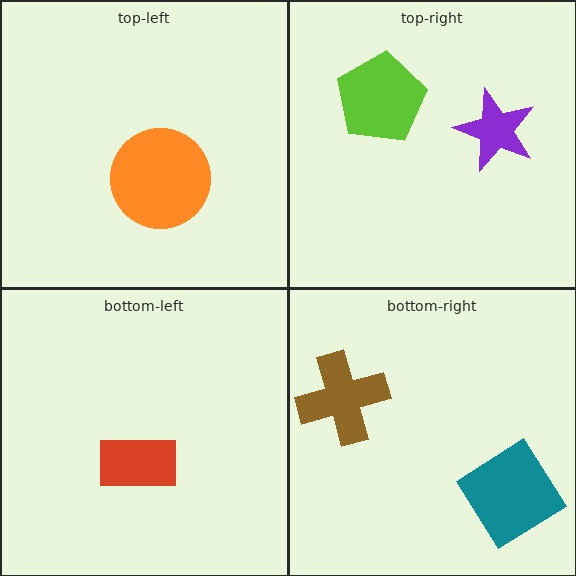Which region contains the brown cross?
The bottom-right region.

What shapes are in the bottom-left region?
The red rectangle.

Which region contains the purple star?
The top-right region.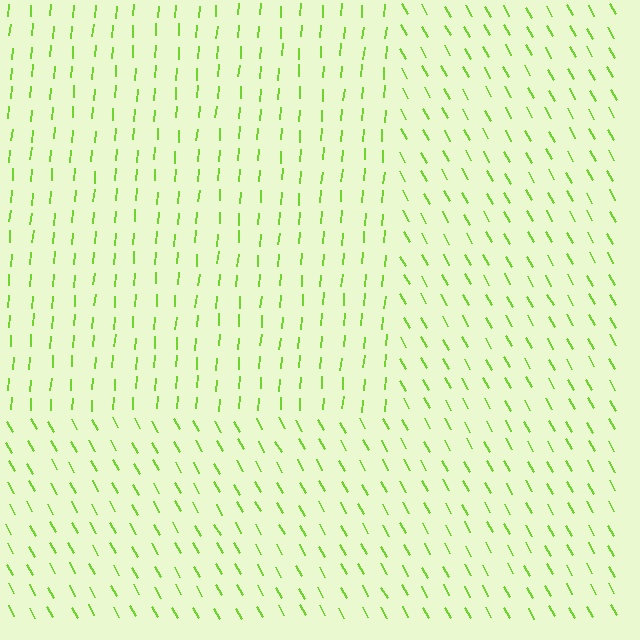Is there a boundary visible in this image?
Yes, there is a texture boundary formed by a change in line orientation.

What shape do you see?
I see a rectangle.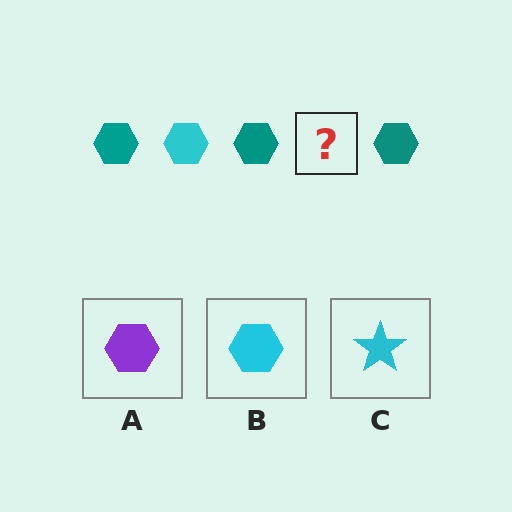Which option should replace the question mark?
Option B.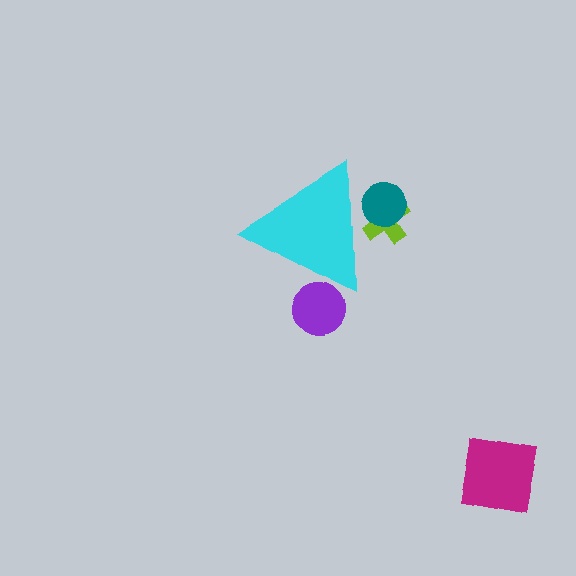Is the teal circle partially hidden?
Yes, the teal circle is partially hidden behind the cyan triangle.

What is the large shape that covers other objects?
A cyan triangle.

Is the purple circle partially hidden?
Yes, the purple circle is partially hidden behind the cyan triangle.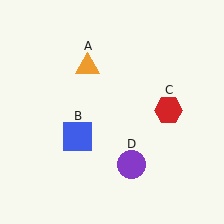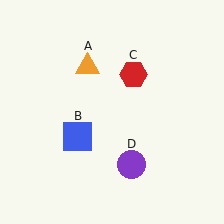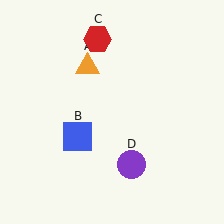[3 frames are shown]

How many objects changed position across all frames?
1 object changed position: red hexagon (object C).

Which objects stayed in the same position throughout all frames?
Orange triangle (object A) and blue square (object B) and purple circle (object D) remained stationary.